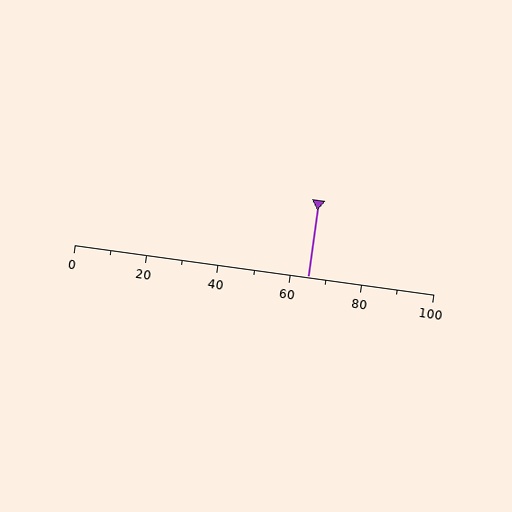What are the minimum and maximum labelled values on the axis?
The axis runs from 0 to 100.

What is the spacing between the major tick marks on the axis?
The major ticks are spaced 20 apart.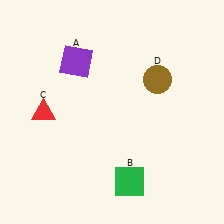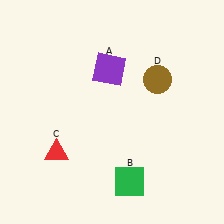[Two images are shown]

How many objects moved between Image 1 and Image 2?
2 objects moved between the two images.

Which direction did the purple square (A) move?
The purple square (A) moved right.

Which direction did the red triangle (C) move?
The red triangle (C) moved down.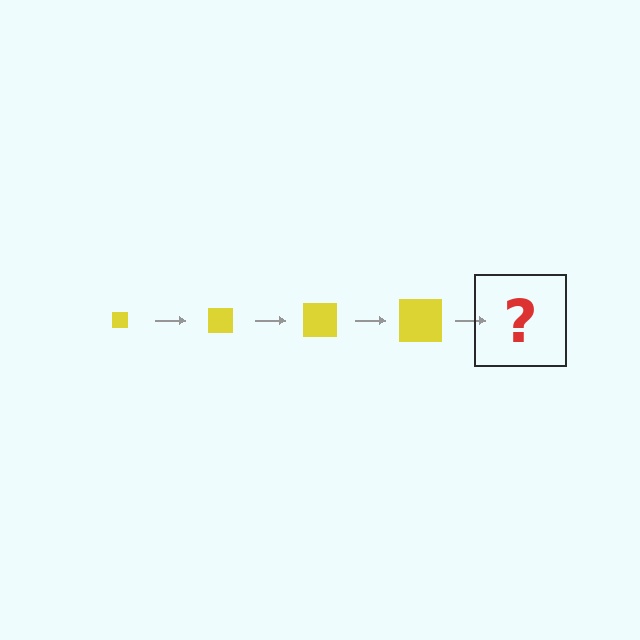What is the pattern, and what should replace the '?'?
The pattern is that the square gets progressively larger each step. The '?' should be a yellow square, larger than the previous one.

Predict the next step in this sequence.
The next step is a yellow square, larger than the previous one.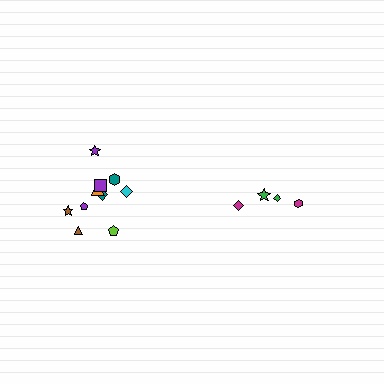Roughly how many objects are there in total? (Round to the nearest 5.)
Roughly 15 objects in total.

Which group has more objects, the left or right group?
The left group.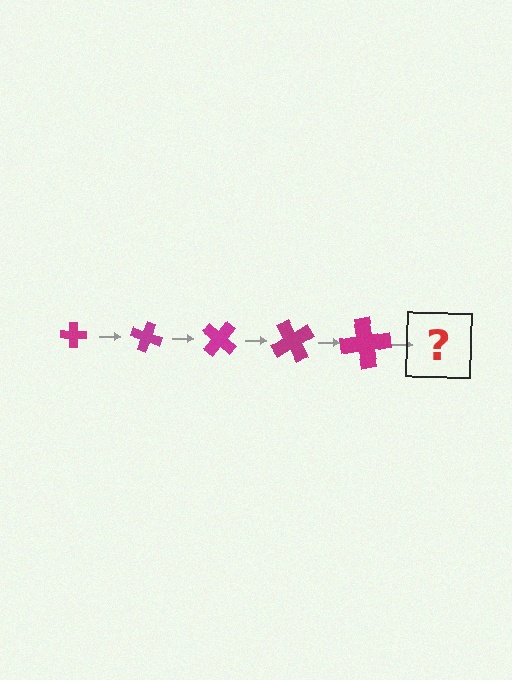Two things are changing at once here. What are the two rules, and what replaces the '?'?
The two rules are that the cross grows larger each step and it rotates 20 degrees each step. The '?' should be a cross, larger than the previous one and rotated 100 degrees from the start.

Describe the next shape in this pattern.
It should be a cross, larger than the previous one and rotated 100 degrees from the start.